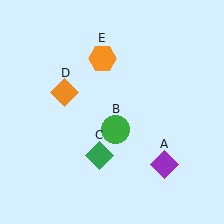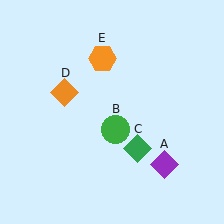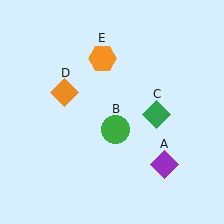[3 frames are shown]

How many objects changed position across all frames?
1 object changed position: green diamond (object C).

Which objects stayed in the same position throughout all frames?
Purple diamond (object A) and green circle (object B) and orange diamond (object D) and orange hexagon (object E) remained stationary.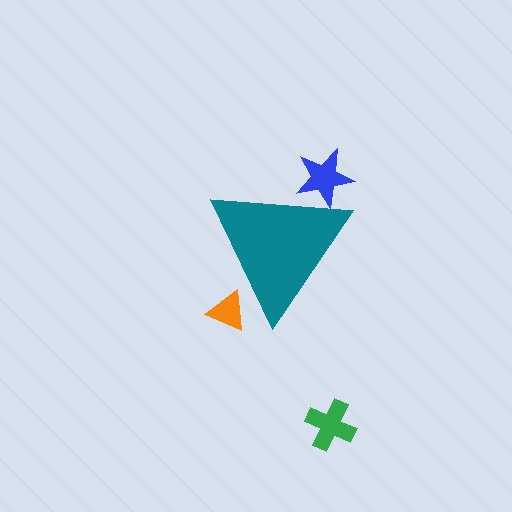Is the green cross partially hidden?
No, the green cross is fully visible.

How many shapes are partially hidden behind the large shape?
2 shapes are partially hidden.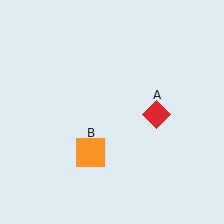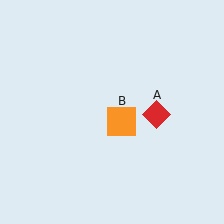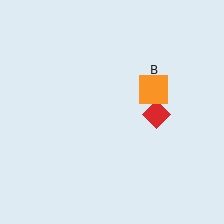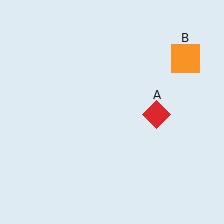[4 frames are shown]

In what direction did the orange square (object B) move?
The orange square (object B) moved up and to the right.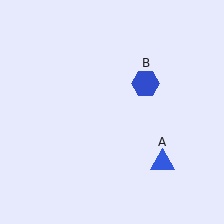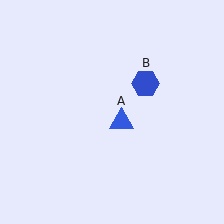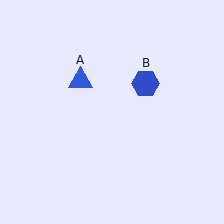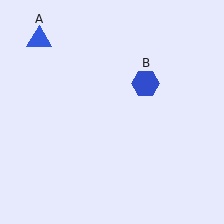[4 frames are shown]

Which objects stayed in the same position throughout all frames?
Blue hexagon (object B) remained stationary.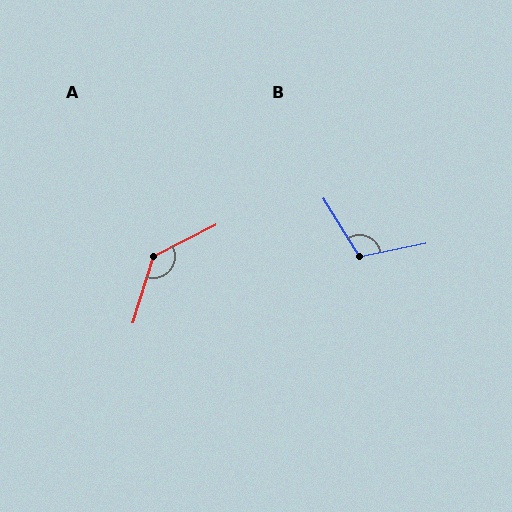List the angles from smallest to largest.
B (110°), A (134°).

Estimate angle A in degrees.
Approximately 134 degrees.